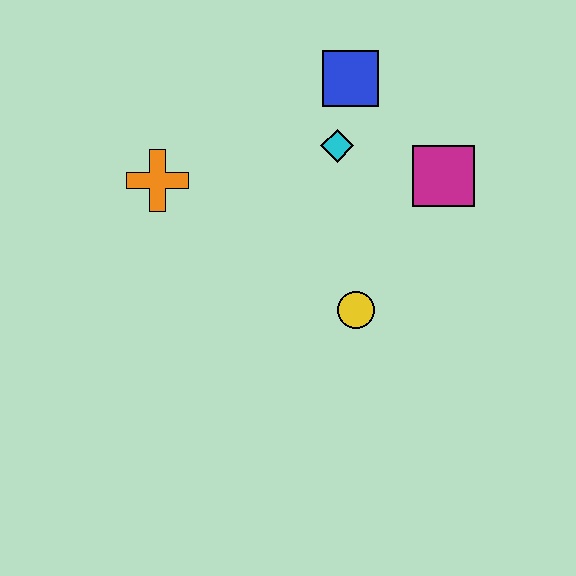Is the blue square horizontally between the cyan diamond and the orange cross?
No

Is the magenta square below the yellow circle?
No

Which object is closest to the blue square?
The cyan diamond is closest to the blue square.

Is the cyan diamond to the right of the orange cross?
Yes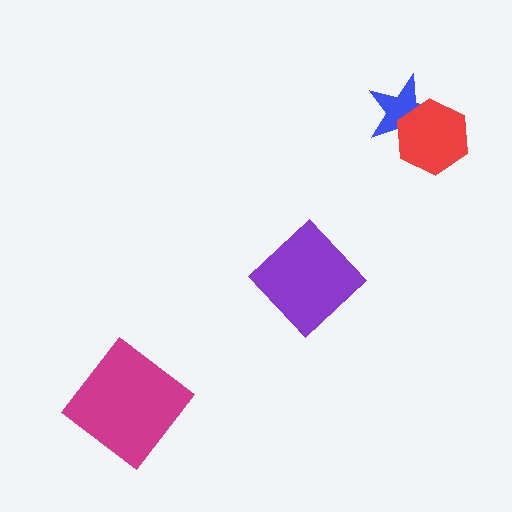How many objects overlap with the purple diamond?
0 objects overlap with the purple diamond.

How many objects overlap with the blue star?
1 object overlaps with the blue star.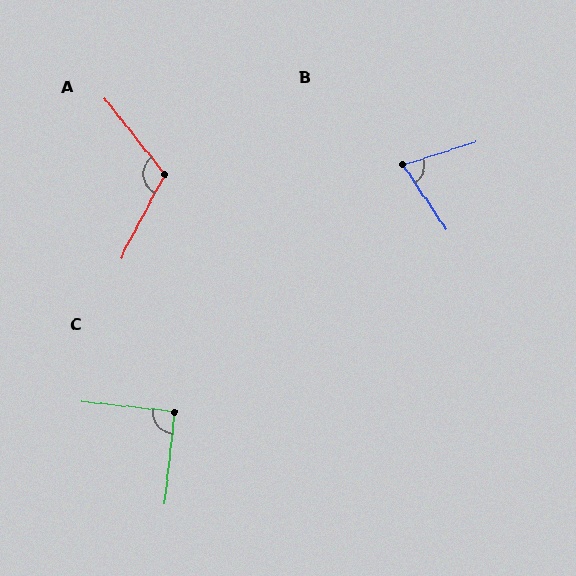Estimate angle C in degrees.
Approximately 90 degrees.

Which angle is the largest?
A, at approximately 114 degrees.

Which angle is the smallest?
B, at approximately 74 degrees.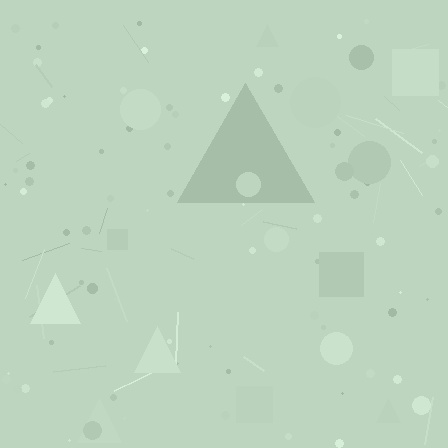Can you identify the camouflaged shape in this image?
The camouflaged shape is a triangle.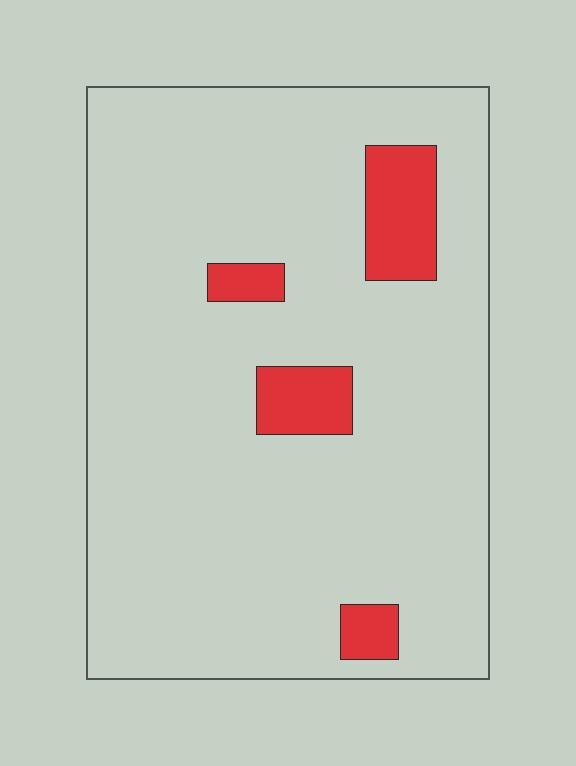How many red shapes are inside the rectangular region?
4.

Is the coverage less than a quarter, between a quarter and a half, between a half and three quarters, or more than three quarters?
Less than a quarter.